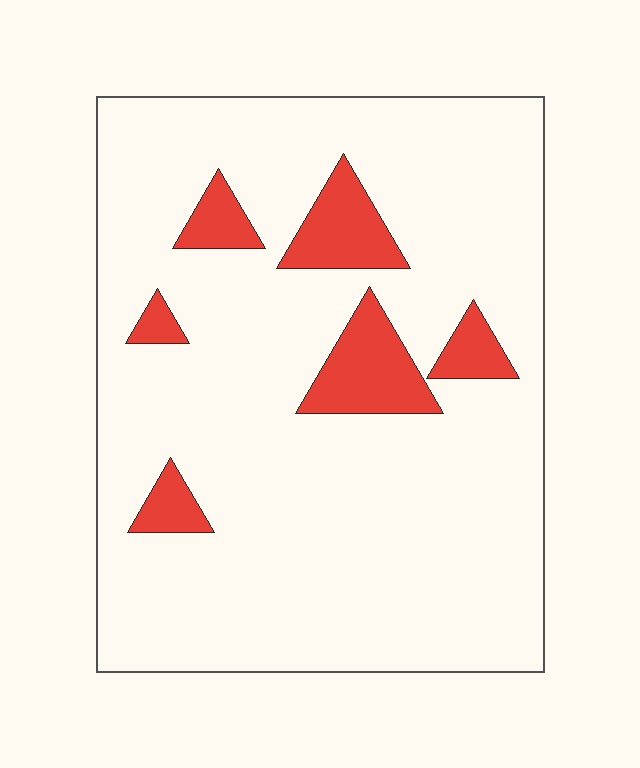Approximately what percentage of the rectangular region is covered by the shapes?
Approximately 10%.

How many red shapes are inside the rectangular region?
6.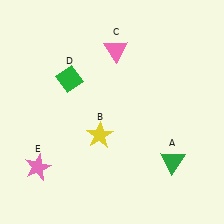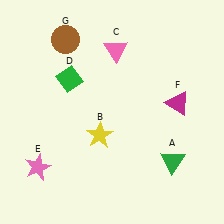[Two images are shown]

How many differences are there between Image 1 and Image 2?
There are 2 differences between the two images.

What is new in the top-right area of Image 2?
A magenta triangle (F) was added in the top-right area of Image 2.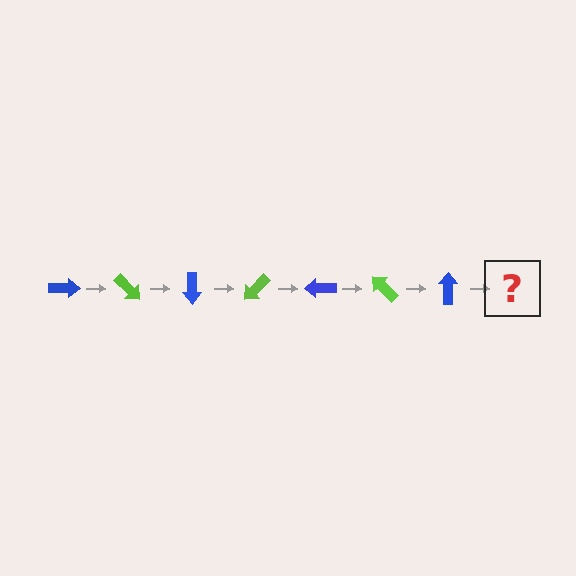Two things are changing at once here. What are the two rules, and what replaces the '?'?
The two rules are that it rotates 45 degrees each step and the color cycles through blue and lime. The '?' should be a lime arrow, rotated 315 degrees from the start.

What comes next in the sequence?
The next element should be a lime arrow, rotated 315 degrees from the start.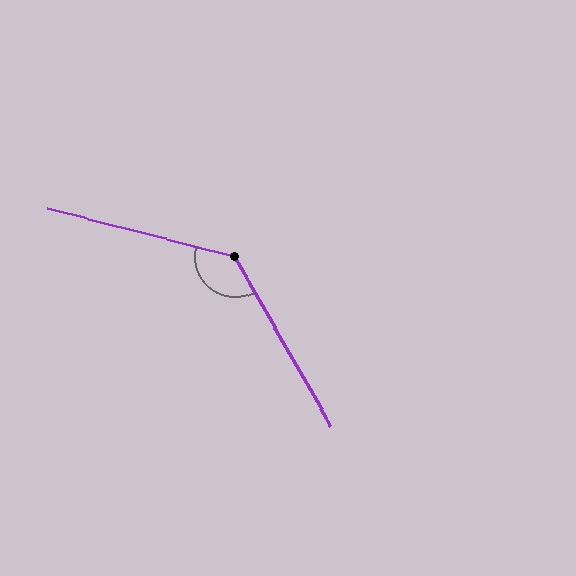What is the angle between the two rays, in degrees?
Approximately 134 degrees.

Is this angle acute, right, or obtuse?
It is obtuse.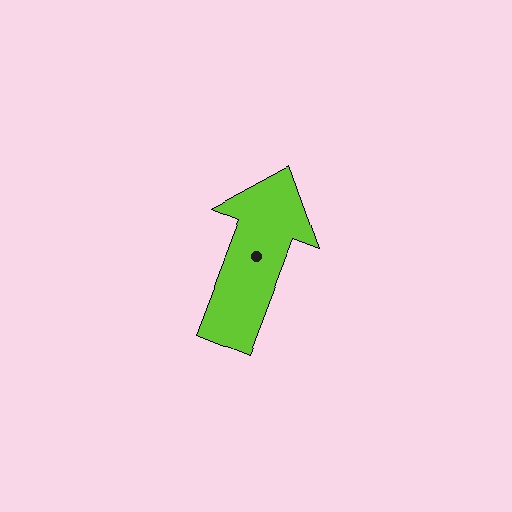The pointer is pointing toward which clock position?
Roughly 1 o'clock.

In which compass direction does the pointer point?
North.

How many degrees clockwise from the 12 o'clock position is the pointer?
Approximately 21 degrees.